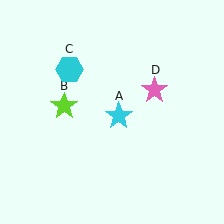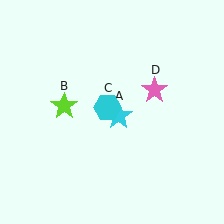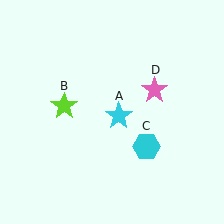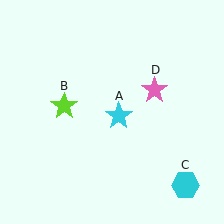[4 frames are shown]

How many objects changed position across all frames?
1 object changed position: cyan hexagon (object C).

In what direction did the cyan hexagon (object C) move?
The cyan hexagon (object C) moved down and to the right.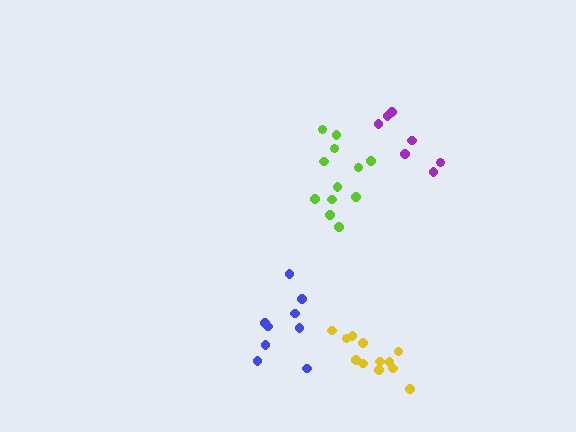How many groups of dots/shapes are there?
There are 4 groups.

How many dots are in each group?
Group 1: 12 dots, Group 2: 9 dots, Group 3: 7 dots, Group 4: 12 dots (40 total).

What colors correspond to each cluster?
The clusters are colored: lime, blue, purple, yellow.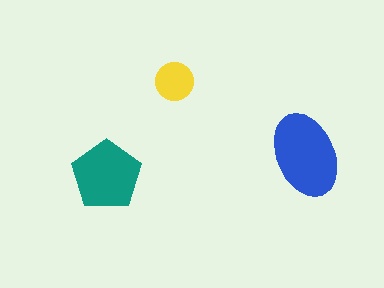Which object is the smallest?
The yellow circle.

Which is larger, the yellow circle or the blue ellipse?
The blue ellipse.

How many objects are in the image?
There are 3 objects in the image.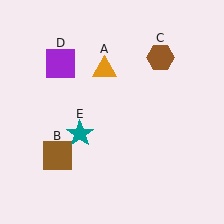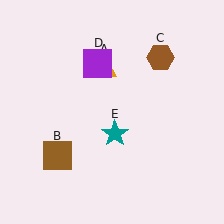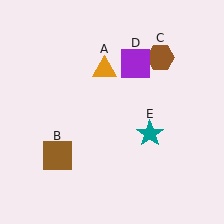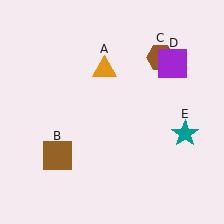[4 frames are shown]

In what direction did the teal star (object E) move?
The teal star (object E) moved right.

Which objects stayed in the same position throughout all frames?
Orange triangle (object A) and brown square (object B) and brown hexagon (object C) remained stationary.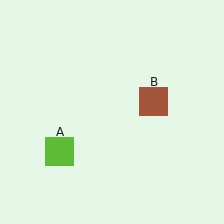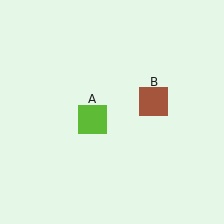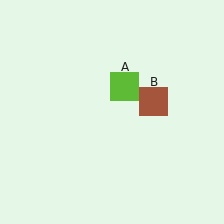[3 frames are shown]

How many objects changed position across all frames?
1 object changed position: lime square (object A).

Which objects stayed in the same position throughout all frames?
Brown square (object B) remained stationary.